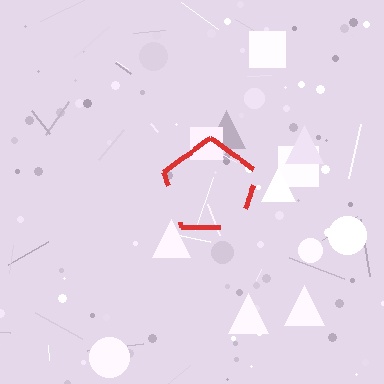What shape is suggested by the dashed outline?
The dashed outline suggests a pentagon.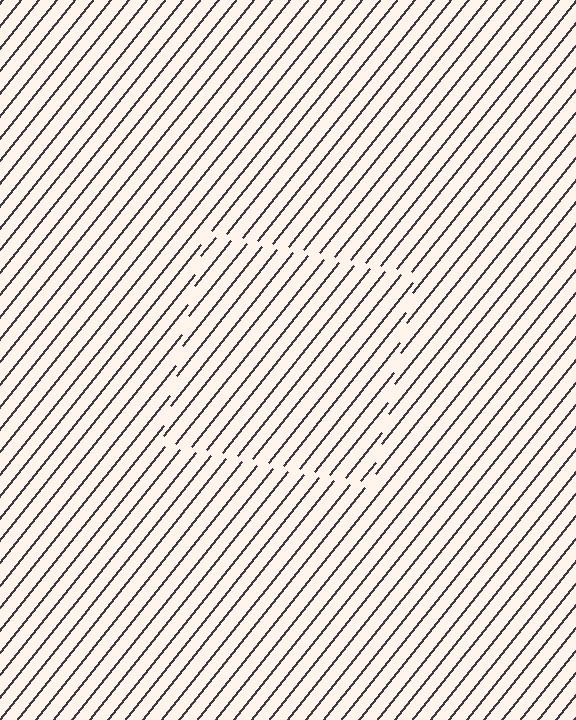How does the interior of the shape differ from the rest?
The interior of the shape contains the same grating, shifted by half a period — the contour is defined by the phase discontinuity where line-ends from the inner and outer gratings abut.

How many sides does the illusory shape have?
4 sides — the line-ends trace a square.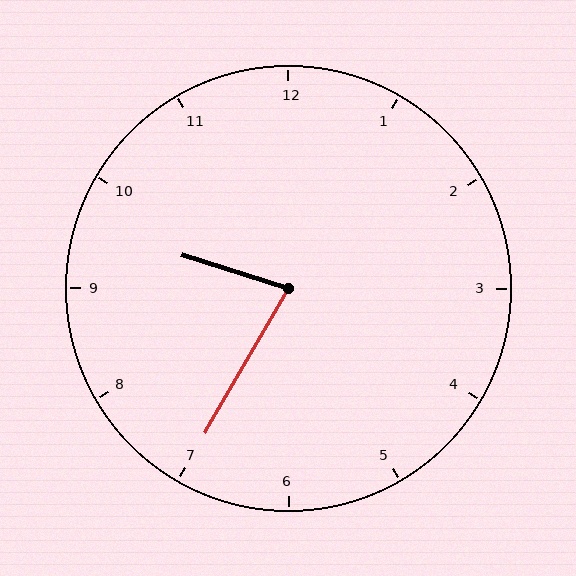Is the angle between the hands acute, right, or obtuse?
It is acute.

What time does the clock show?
9:35.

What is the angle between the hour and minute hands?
Approximately 78 degrees.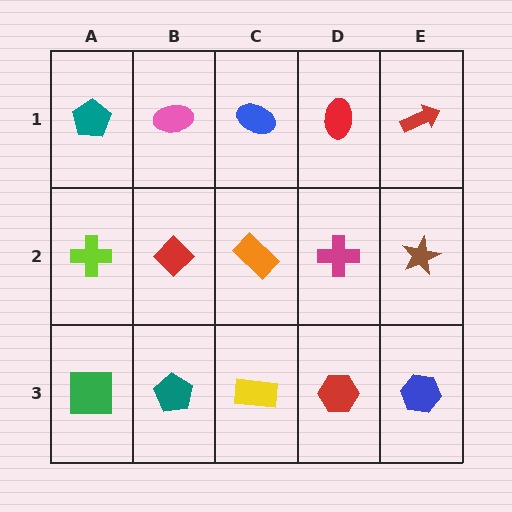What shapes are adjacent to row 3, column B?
A red diamond (row 2, column B), a green square (row 3, column A), a yellow rectangle (row 3, column C).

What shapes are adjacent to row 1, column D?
A magenta cross (row 2, column D), a blue ellipse (row 1, column C), a red arrow (row 1, column E).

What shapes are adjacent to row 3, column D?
A magenta cross (row 2, column D), a yellow rectangle (row 3, column C), a blue hexagon (row 3, column E).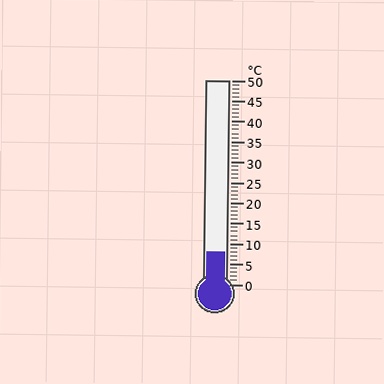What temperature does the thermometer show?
The thermometer shows approximately 8°C.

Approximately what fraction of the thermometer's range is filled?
The thermometer is filled to approximately 15% of its range.